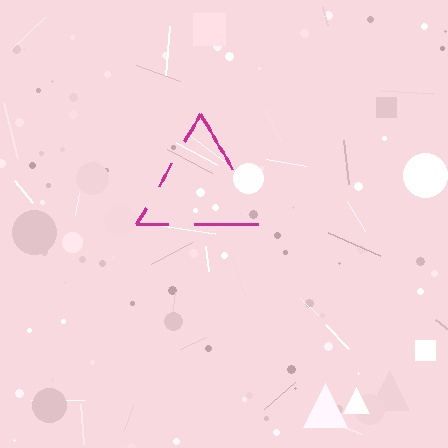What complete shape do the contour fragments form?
The contour fragments form a triangle.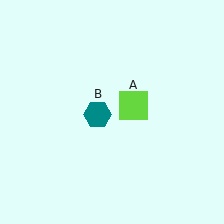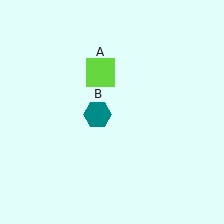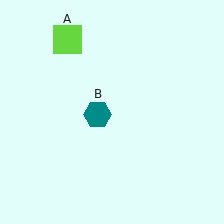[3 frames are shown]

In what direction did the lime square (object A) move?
The lime square (object A) moved up and to the left.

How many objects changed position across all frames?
1 object changed position: lime square (object A).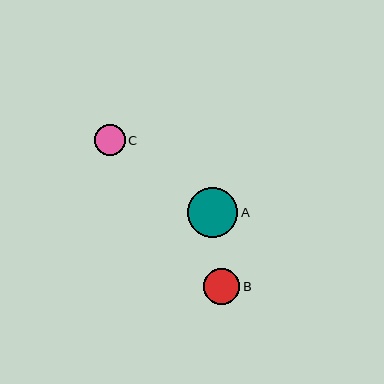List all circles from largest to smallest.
From largest to smallest: A, B, C.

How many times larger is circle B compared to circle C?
Circle B is approximately 1.2 times the size of circle C.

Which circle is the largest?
Circle A is the largest with a size of approximately 50 pixels.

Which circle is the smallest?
Circle C is the smallest with a size of approximately 31 pixels.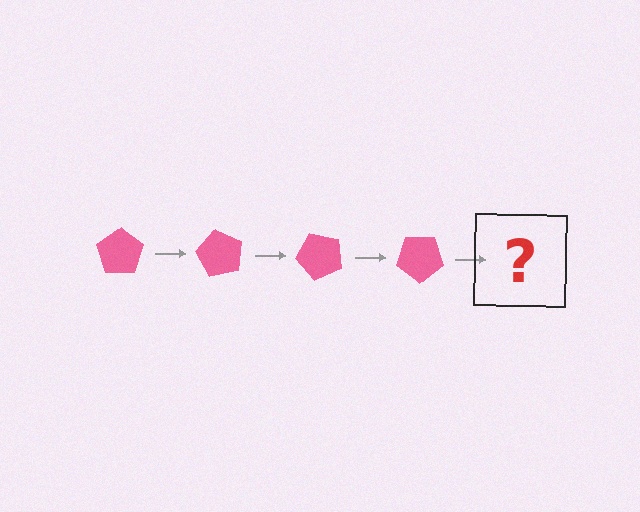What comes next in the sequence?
The next element should be a pink pentagon rotated 240 degrees.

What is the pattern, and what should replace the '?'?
The pattern is that the pentagon rotates 60 degrees each step. The '?' should be a pink pentagon rotated 240 degrees.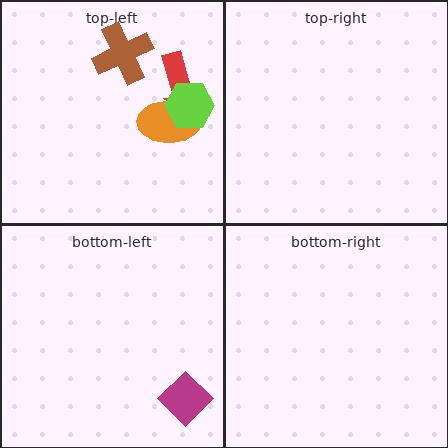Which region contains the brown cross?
The top-left region.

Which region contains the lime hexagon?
The top-left region.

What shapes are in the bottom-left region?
The magenta diamond.